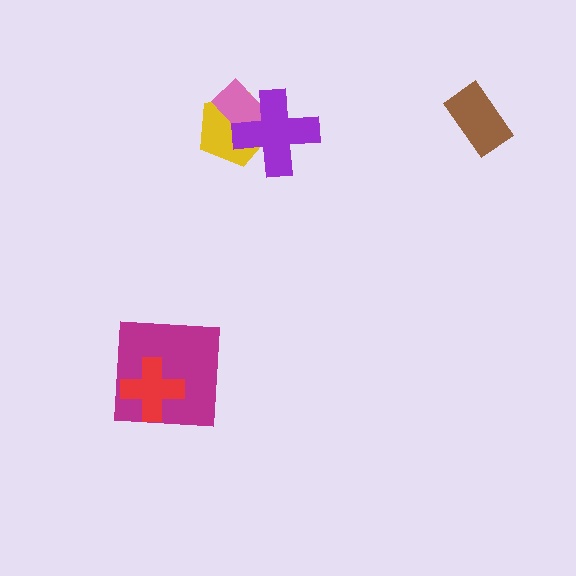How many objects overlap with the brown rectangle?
0 objects overlap with the brown rectangle.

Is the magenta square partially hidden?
Yes, it is partially covered by another shape.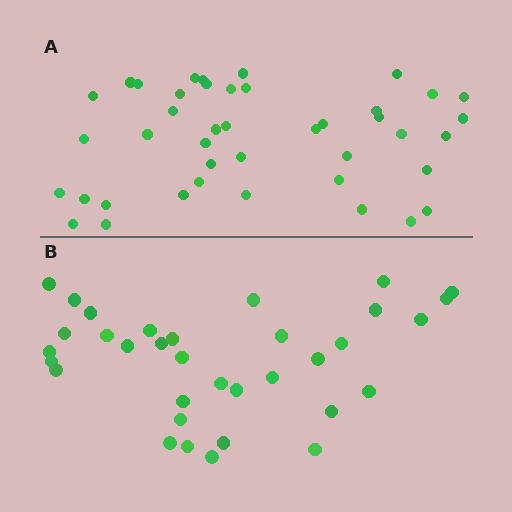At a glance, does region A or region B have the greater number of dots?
Region A (the top region) has more dots.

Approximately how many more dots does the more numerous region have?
Region A has roughly 8 or so more dots than region B.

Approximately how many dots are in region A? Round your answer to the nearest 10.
About 40 dots. (The exact count is 42, which rounds to 40.)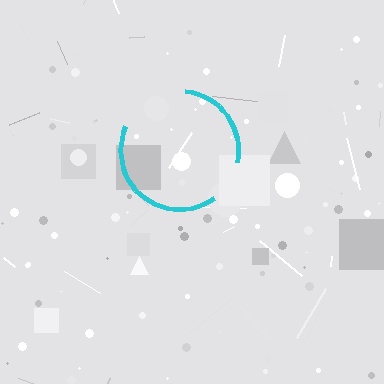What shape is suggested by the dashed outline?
The dashed outline suggests a circle.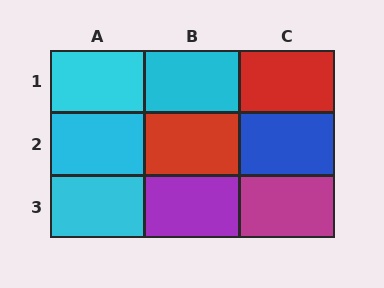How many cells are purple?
1 cell is purple.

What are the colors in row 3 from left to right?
Cyan, purple, magenta.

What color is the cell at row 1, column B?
Cyan.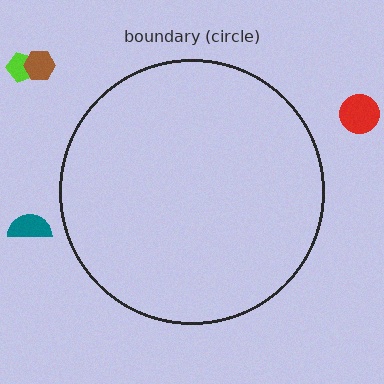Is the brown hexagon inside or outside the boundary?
Outside.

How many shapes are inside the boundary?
0 inside, 4 outside.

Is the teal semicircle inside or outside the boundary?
Outside.